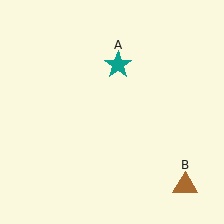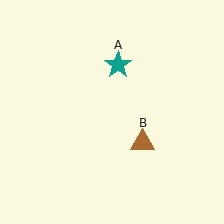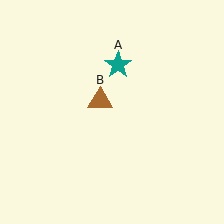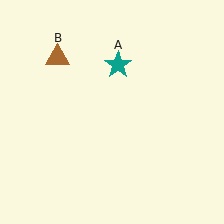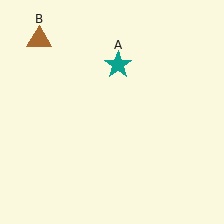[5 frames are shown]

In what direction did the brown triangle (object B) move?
The brown triangle (object B) moved up and to the left.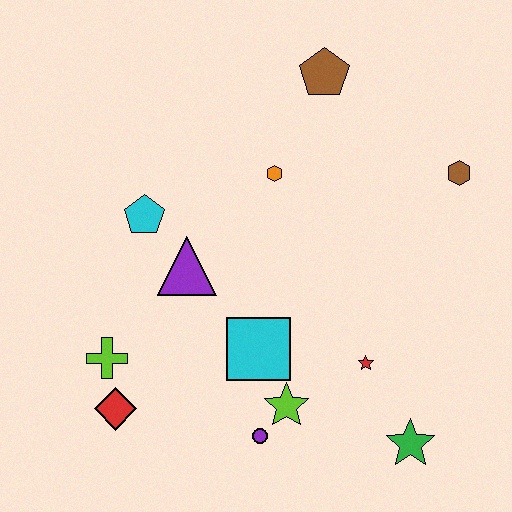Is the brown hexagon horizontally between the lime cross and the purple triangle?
No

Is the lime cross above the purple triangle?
No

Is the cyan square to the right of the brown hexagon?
No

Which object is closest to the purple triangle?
The cyan pentagon is closest to the purple triangle.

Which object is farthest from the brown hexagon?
The red diamond is farthest from the brown hexagon.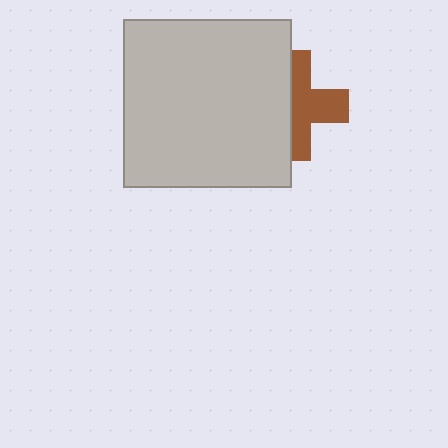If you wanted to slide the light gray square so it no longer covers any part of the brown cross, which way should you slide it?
Slide it left — that is the most direct way to separate the two shapes.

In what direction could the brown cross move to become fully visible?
The brown cross could move right. That would shift it out from behind the light gray square entirely.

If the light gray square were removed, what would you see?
You would see the complete brown cross.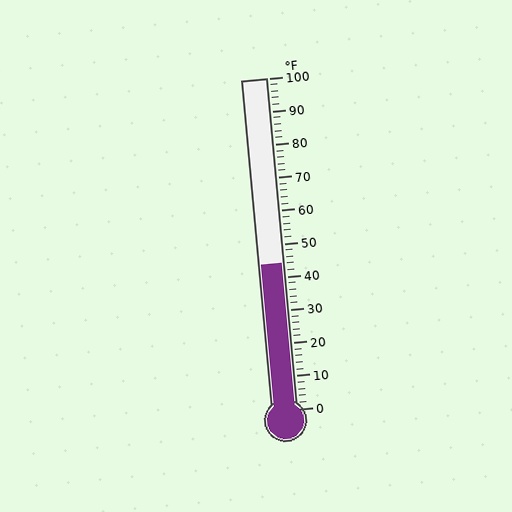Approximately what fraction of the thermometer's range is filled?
The thermometer is filled to approximately 45% of its range.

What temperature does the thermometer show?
The thermometer shows approximately 44°F.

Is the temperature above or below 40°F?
The temperature is above 40°F.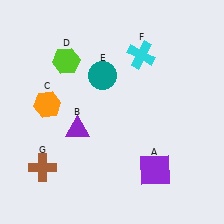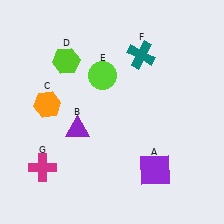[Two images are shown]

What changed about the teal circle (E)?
In Image 1, E is teal. In Image 2, it changed to lime.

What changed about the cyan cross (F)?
In Image 1, F is cyan. In Image 2, it changed to teal.